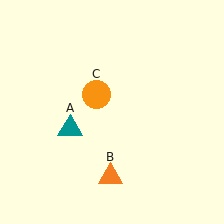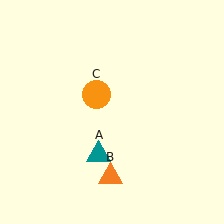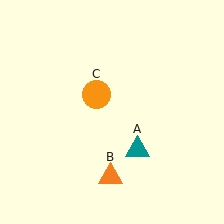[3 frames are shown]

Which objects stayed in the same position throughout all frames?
Orange triangle (object B) and orange circle (object C) remained stationary.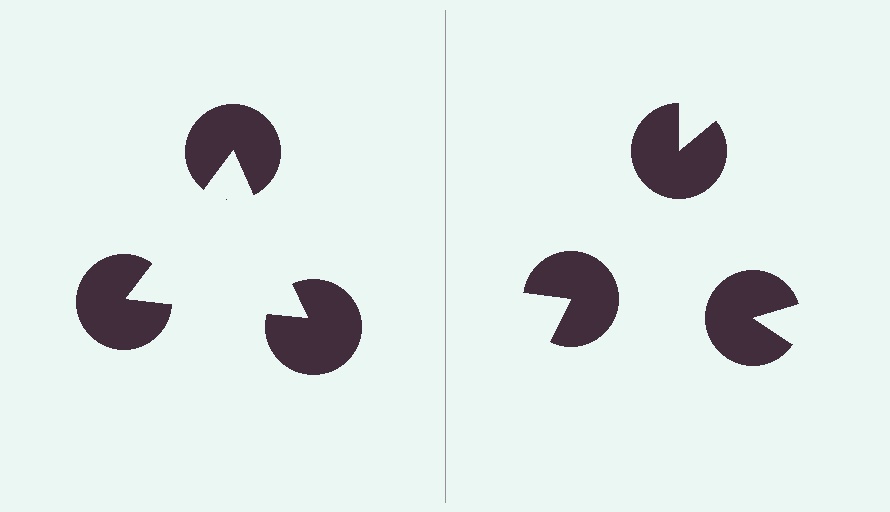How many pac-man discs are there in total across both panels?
6 — 3 on each side.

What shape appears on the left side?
An illusory triangle.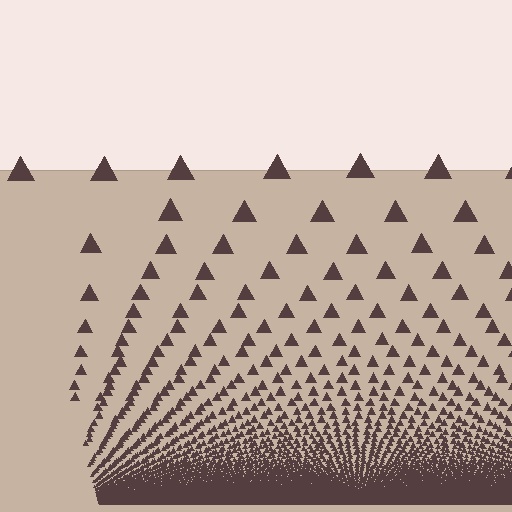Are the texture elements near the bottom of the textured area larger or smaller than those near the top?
Smaller. The gradient is inverted — elements near the bottom are smaller and denser.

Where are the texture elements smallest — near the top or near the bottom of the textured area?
Near the bottom.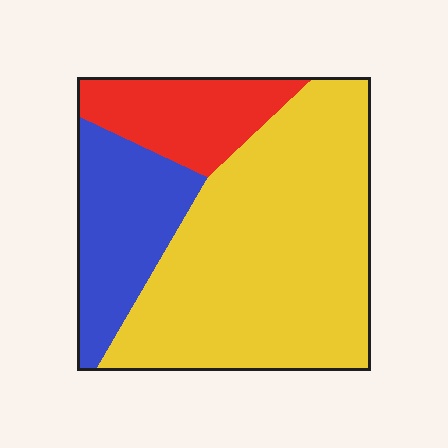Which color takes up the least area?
Red, at roughly 15%.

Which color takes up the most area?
Yellow, at roughly 60%.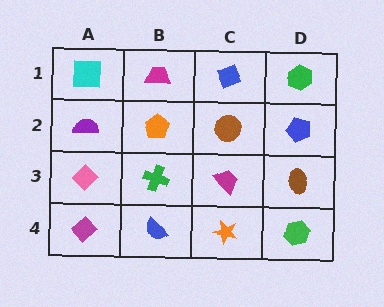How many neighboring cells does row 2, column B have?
4.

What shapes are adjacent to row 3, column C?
A brown circle (row 2, column C), an orange star (row 4, column C), a green cross (row 3, column B), a brown ellipse (row 3, column D).